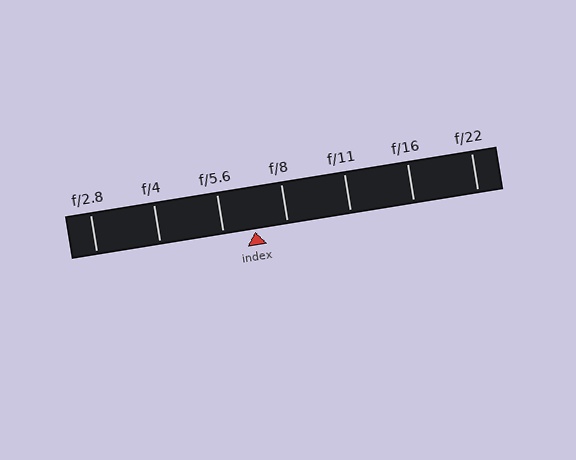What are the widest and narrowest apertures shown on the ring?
The widest aperture shown is f/2.8 and the narrowest is f/22.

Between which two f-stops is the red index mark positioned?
The index mark is between f/5.6 and f/8.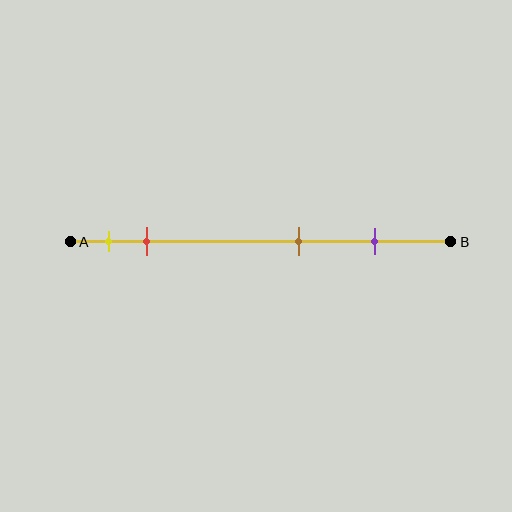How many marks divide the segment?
There are 4 marks dividing the segment.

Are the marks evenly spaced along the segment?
No, the marks are not evenly spaced.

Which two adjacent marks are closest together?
The yellow and red marks are the closest adjacent pair.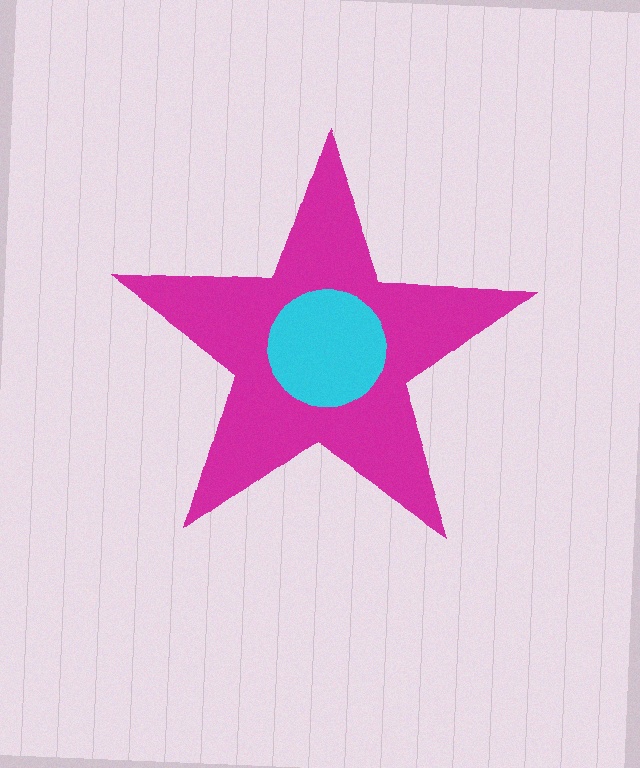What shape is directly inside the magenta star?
The cyan circle.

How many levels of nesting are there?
2.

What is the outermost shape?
The magenta star.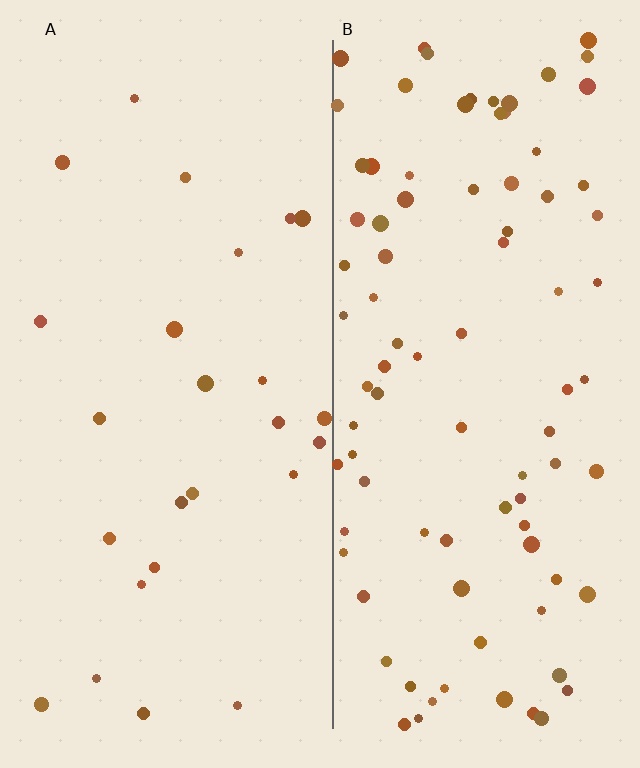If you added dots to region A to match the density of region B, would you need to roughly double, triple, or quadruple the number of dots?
Approximately quadruple.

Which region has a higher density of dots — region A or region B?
B (the right).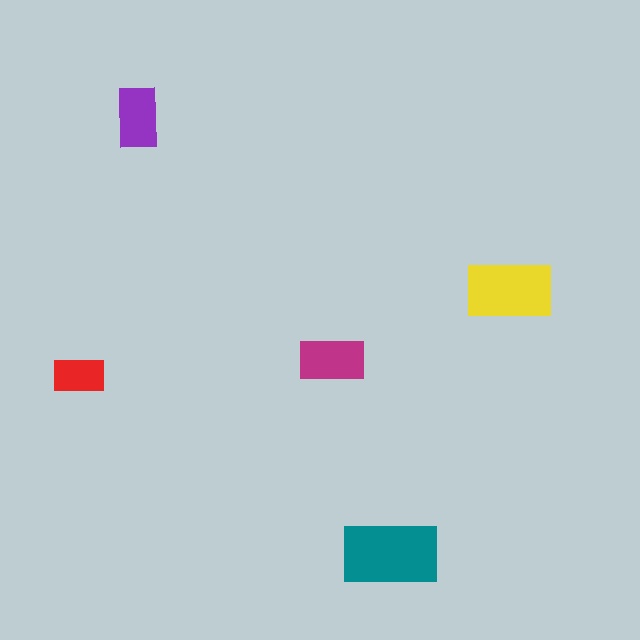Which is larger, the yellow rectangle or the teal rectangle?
The teal one.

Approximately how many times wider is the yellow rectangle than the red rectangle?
About 1.5 times wider.